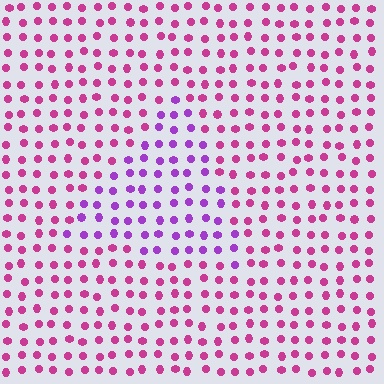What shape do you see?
I see a triangle.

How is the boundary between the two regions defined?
The boundary is defined purely by a slight shift in hue (about 39 degrees). Spacing, size, and orientation are identical on both sides.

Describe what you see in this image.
The image is filled with small magenta elements in a uniform arrangement. A triangle-shaped region is visible where the elements are tinted to a slightly different hue, forming a subtle color boundary.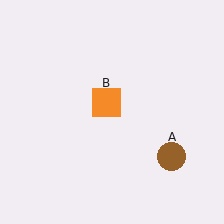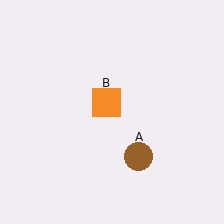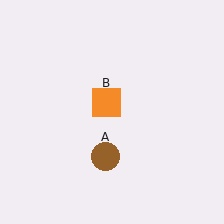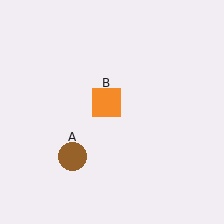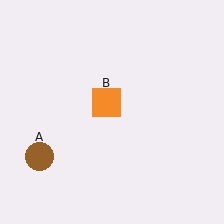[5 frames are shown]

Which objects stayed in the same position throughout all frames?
Orange square (object B) remained stationary.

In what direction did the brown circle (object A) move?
The brown circle (object A) moved left.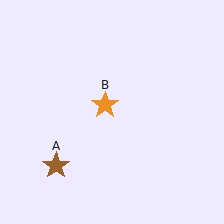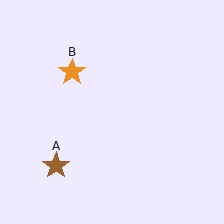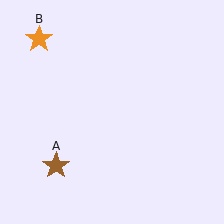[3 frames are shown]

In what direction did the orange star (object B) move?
The orange star (object B) moved up and to the left.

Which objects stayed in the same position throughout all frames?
Brown star (object A) remained stationary.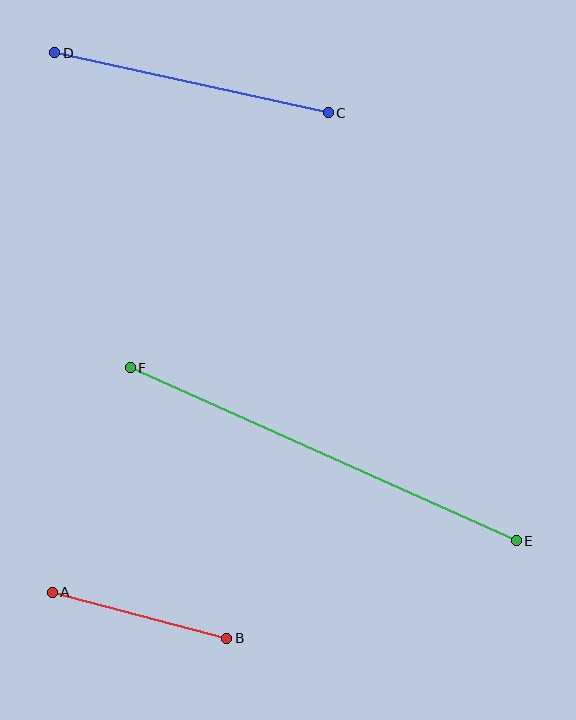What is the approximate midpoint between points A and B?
The midpoint is at approximately (139, 615) pixels.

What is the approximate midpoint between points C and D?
The midpoint is at approximately (191, 83) pixels.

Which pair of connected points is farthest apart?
Points E and F are farthest apart.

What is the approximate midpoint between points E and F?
The midpoint is at approximately (323, 454) pixels.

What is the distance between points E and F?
The distance is approximately 423 pixels.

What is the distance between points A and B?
The distance is approximately 181 pixels.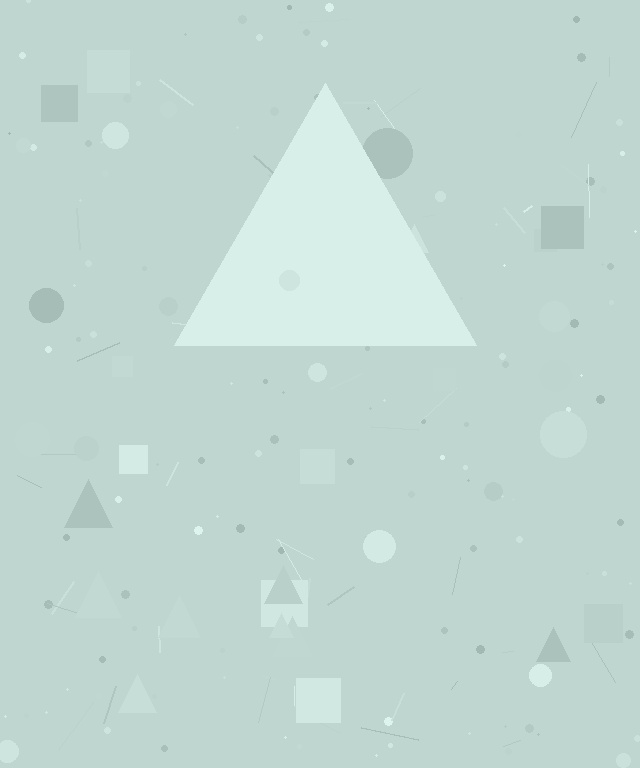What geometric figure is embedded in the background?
A triangle is embedded in the background.